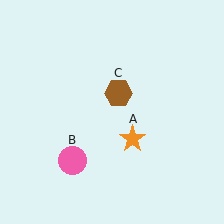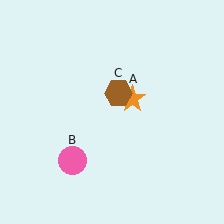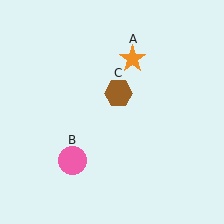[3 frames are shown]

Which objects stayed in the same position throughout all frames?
Pink circle (object B) and brown hexagon (object C) remained stationary.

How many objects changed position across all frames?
1 object changed position: orange star (object A).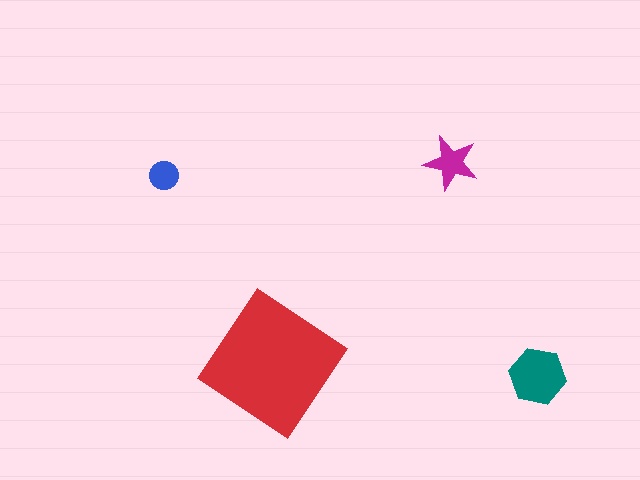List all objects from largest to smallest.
The red diamond, the teal hexagon, the magenta star, the blue circle.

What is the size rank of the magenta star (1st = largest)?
3rd.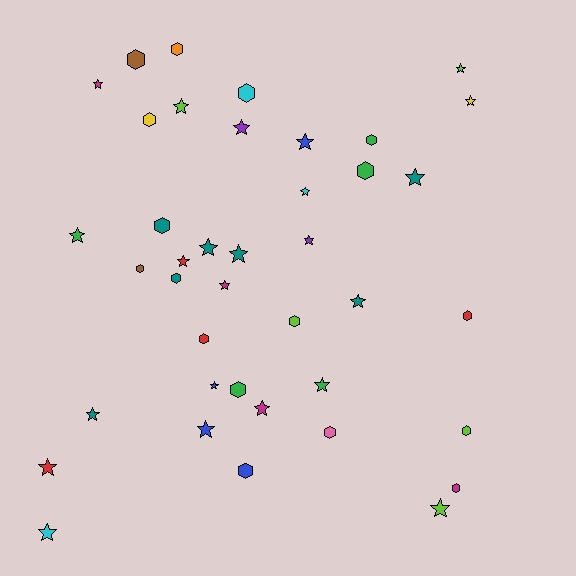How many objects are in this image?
There are 40 objects.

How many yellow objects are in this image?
There are 2 yellow objects.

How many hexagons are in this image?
There are 17 hexagons.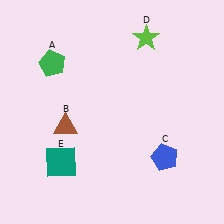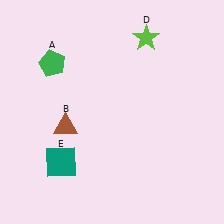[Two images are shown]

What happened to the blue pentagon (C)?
The blue pentagon (C) was removed in Image 2. It was in the bottom-right area of Image 1.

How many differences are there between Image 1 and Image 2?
There is 1 difference between the two images.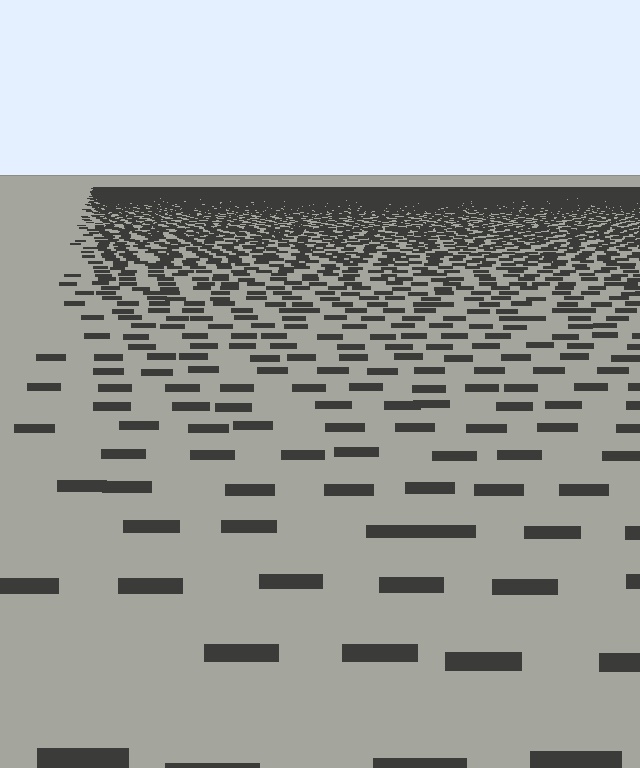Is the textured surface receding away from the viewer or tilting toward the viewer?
The surface is receding away from the viewer. Texture elements get smaller and denser toward the top.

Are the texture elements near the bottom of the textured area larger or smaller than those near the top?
Larger. Near the bottom, elements are closer to the viewer and appear at a bigger on-screen size.